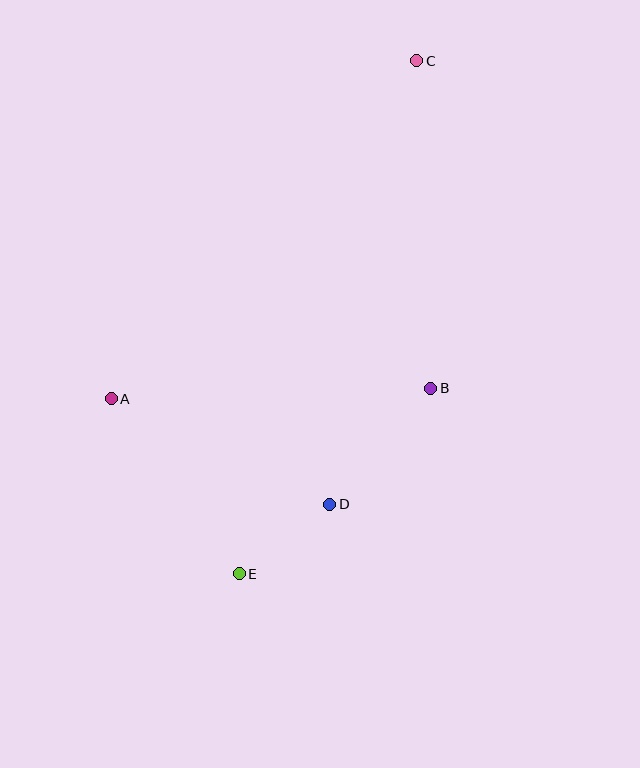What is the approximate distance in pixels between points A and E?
The distance between A and E is approximately 217 pixels.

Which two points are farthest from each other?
Points C and E are farthest from each other.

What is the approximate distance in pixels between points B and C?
The distance between B and C is approximately 328 pixels.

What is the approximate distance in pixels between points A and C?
The distance between A and C is approximately 455 pixels.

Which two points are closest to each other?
Points D and E are closest to each other.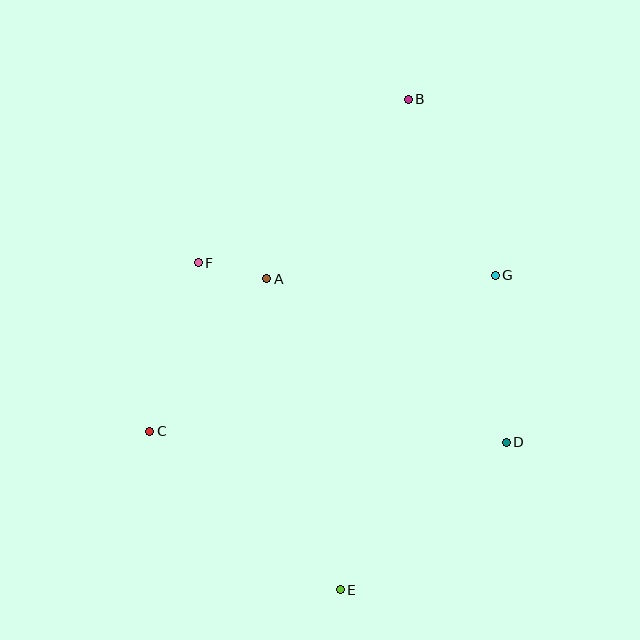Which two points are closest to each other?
Points A and F are closest to each other.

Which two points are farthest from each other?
Points B and E are farthest from each other.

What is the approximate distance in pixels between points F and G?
The distance between F and G is approximately 297 pixels.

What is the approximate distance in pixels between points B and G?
The distance between B and G is approximately 196 pixels.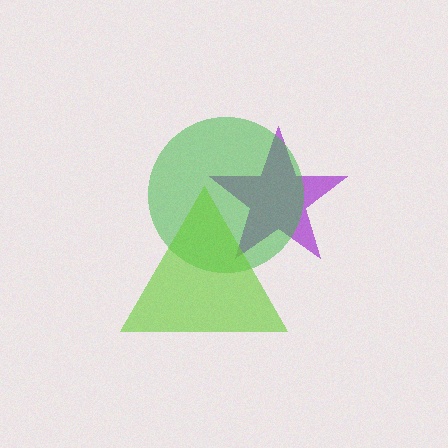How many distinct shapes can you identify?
There are 3 distinct shapes: a purple star, a green circle, a lime triangle.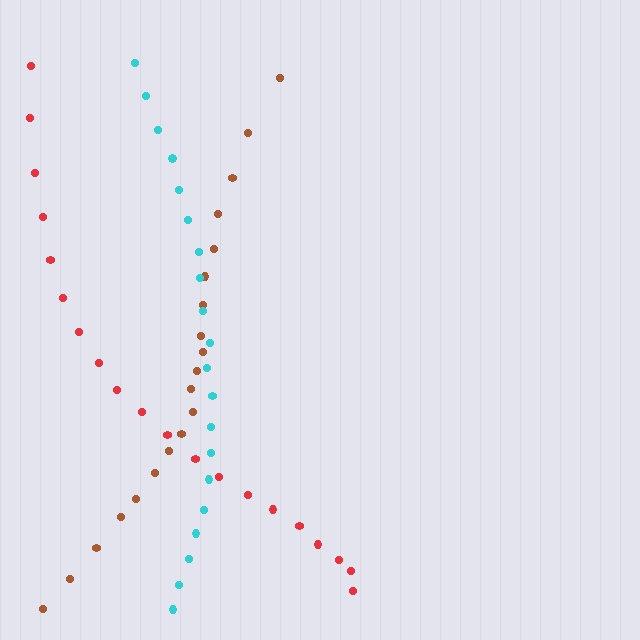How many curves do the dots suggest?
There are 3 distinct paths.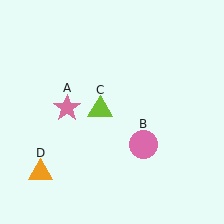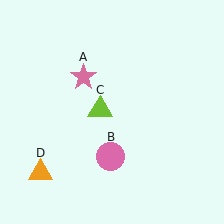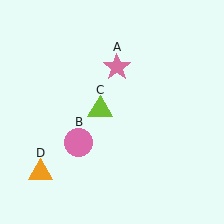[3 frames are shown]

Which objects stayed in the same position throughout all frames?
Lime triangle (object C) and orange triangle (object D) remained stationary.